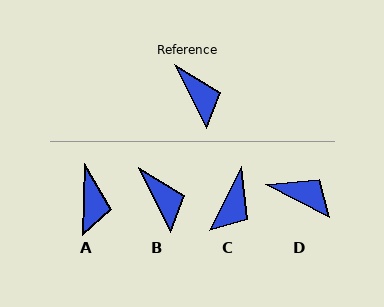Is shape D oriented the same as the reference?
No, it is off by about 36 degrees.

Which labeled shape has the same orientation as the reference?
B.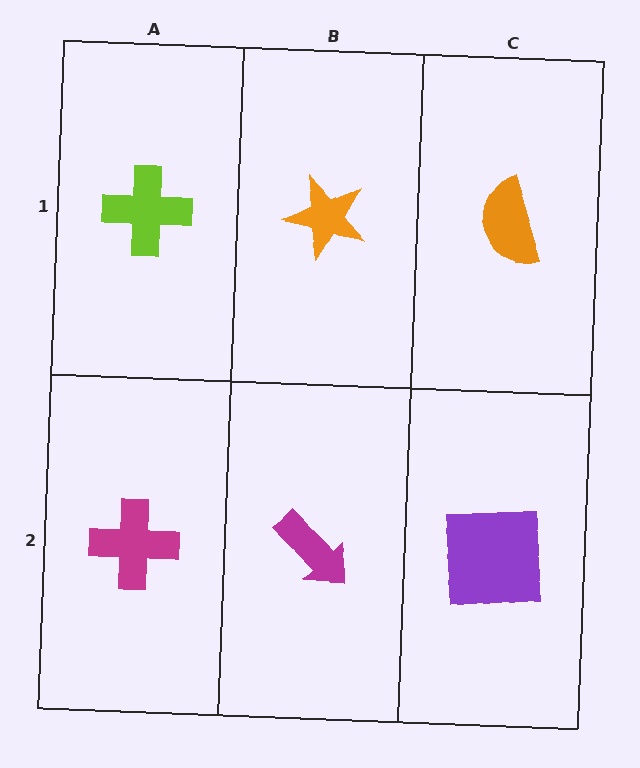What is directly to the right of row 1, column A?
An orange star.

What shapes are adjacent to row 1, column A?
A magenta cross (row 2, column A), an orange star (row 1, column B).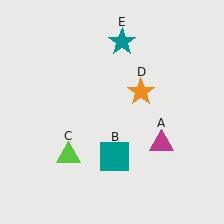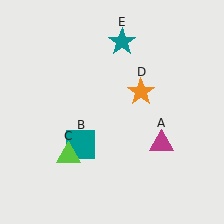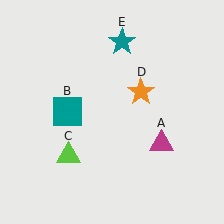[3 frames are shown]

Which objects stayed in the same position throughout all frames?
Magenta triangle (object A) and lime triangle (object C) and orange star (object D) and teal star (object E) remained stationary.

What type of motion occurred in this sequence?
The teal square (object B) rotated clockwise around the center of the scene.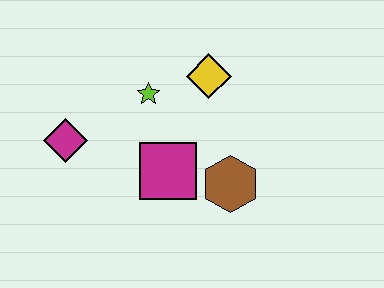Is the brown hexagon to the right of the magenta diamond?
Yes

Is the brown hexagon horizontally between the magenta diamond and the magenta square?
No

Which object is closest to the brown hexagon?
The magenta square is closest to the brown hexagon.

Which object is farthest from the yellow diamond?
The magenta diamond is farthest from the yellow diamond.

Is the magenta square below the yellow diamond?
Yes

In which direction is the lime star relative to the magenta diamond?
The lime star is to the right of the magenta diamond.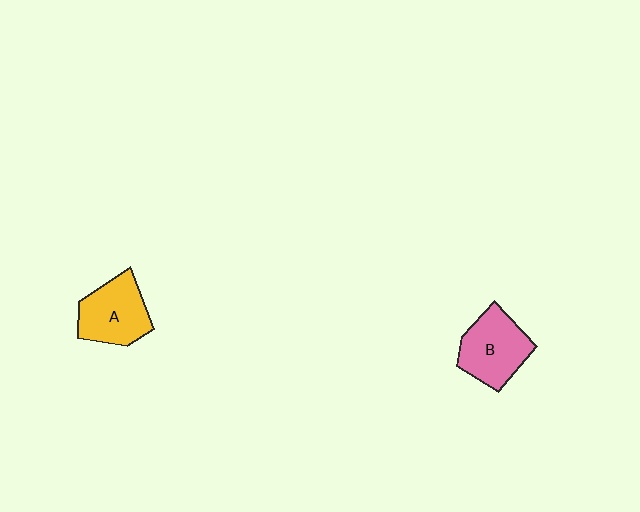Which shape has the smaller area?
Shape A (yellow).